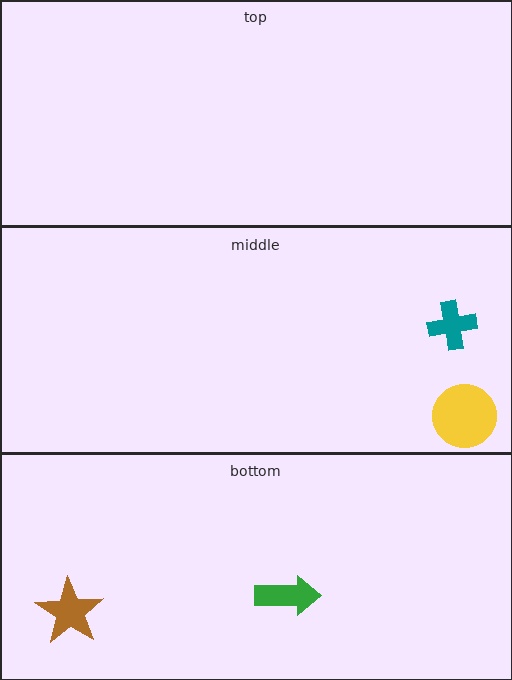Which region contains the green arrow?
The bottom region.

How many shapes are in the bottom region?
2.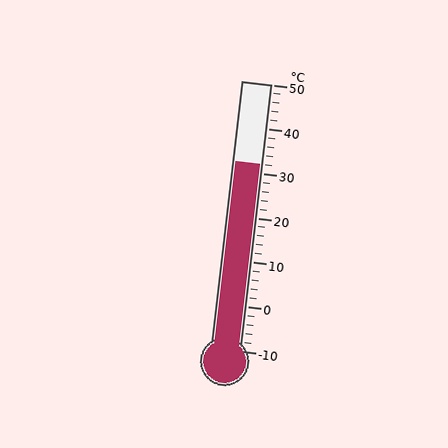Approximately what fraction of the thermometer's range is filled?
The thermometer is filled to approximately 70% of its range.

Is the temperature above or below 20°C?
The temperature is above 20°C.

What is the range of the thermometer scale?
The thermometer scale ranges from -10°C to 50°C.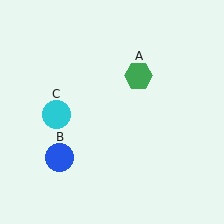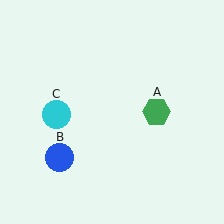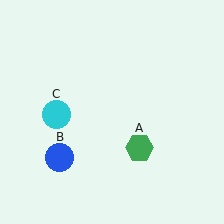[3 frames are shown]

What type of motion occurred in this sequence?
The green hexagon (object A) rotated clockwise around the center of the scene.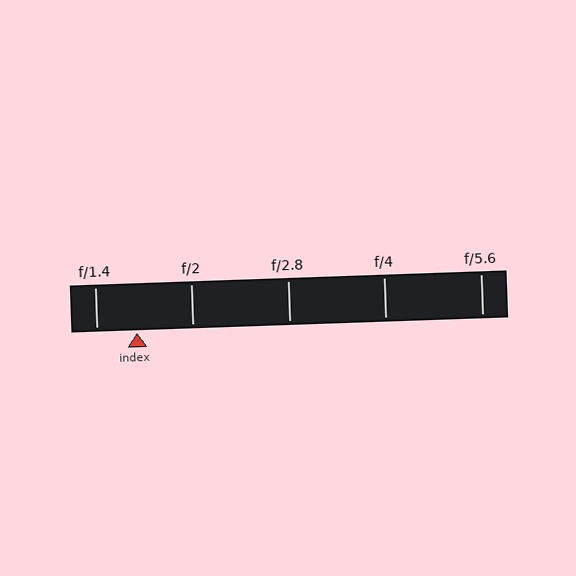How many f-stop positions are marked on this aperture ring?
There are 5 f-stop positions marked.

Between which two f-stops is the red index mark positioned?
The index mark is between f/1.4 and f/2.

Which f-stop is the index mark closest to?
The index mark is closest to f/1.4.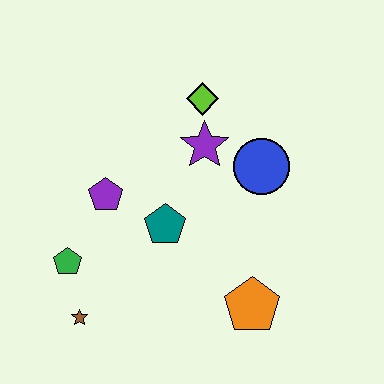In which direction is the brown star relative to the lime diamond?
The brown star is below the lime diamond.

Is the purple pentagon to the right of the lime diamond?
No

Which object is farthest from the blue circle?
The brown star is farthest from the blue circle.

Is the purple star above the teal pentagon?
Yes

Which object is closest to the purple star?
The lime diamond is closest to the purple star.